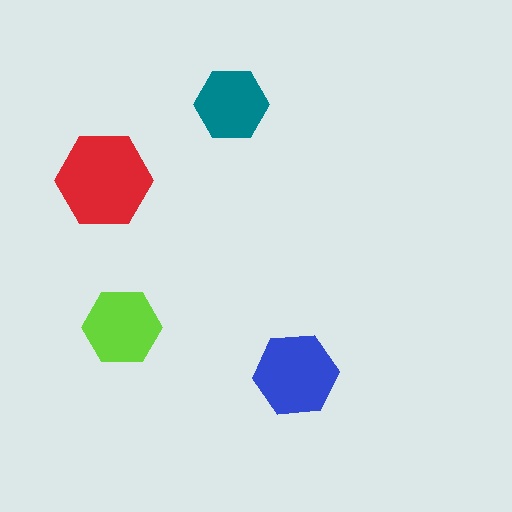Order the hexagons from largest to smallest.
the red one, the blue one, the lime one, the teal one.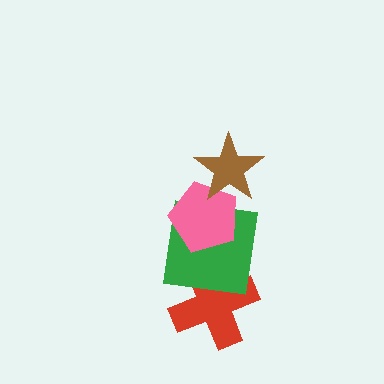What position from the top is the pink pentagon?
The pink pentagon is 2nd from the top.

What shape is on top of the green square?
The pink pentagon is on top of the green square.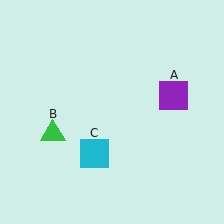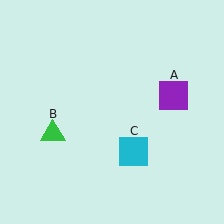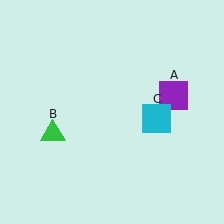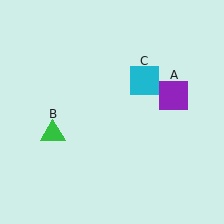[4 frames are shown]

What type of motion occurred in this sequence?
The cyan square (object C) rotated counterclockwise around the center of the scene.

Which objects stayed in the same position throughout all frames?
Purple square (object A) and green triangle (object B) remained stationary.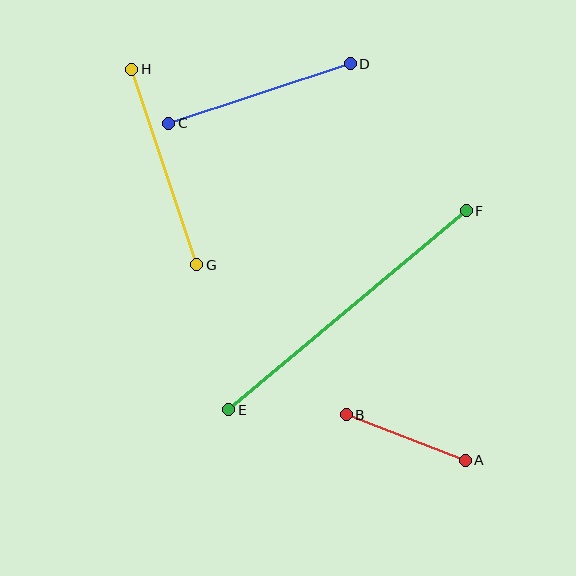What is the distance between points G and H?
The distance is approximately 206 pixels.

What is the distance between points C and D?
The distance is approximately 191 pixels.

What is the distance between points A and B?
The distance is approximately 127 pixels.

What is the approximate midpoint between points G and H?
The midpoint is at approximately (164, 167) pixels.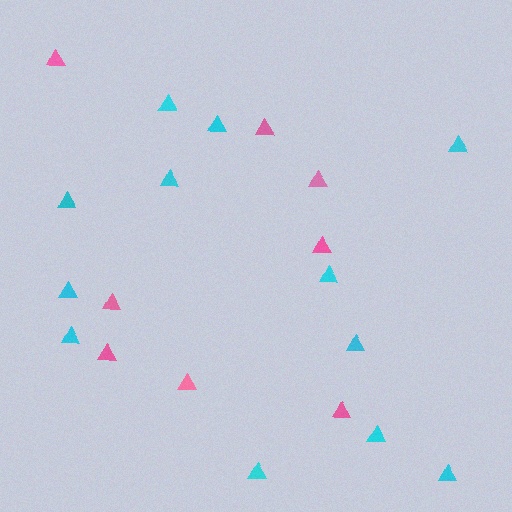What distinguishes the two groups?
There are 2 groups: one group of cyan triangles (12) and one group of pink triangles (8).